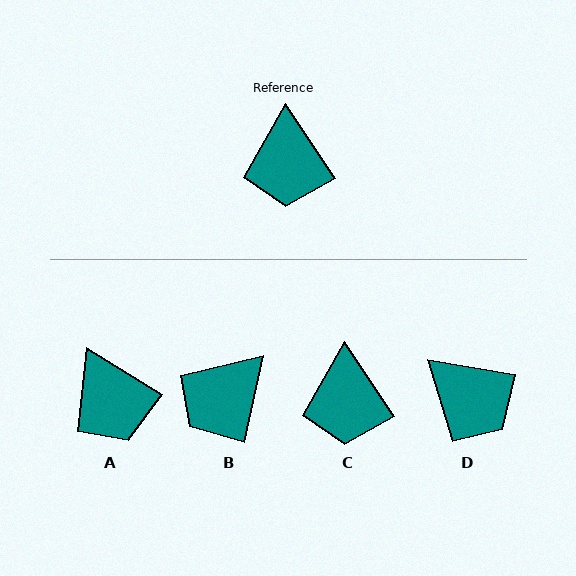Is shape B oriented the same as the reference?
No, it is off by about 46 degrees.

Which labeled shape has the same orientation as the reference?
C.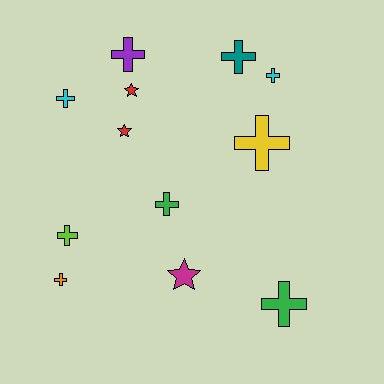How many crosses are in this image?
There are 9 crosses.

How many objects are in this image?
There are 12 objects.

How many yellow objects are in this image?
There is 1 yellow object.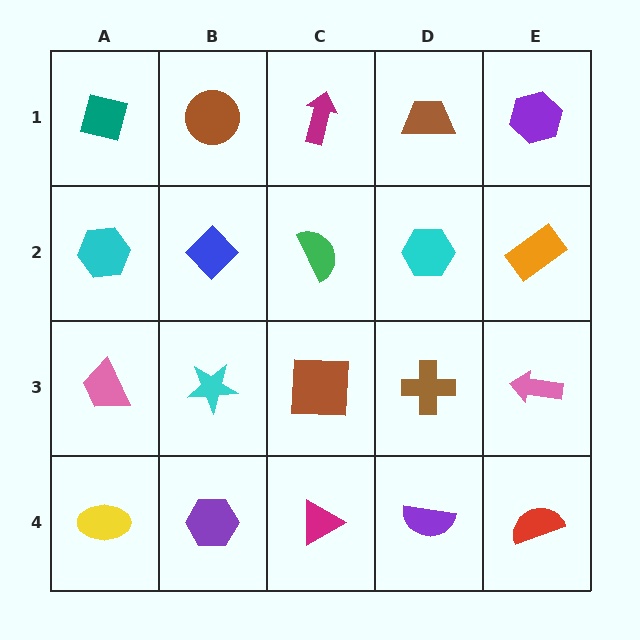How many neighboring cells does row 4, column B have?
3.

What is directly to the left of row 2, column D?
A green semicircle.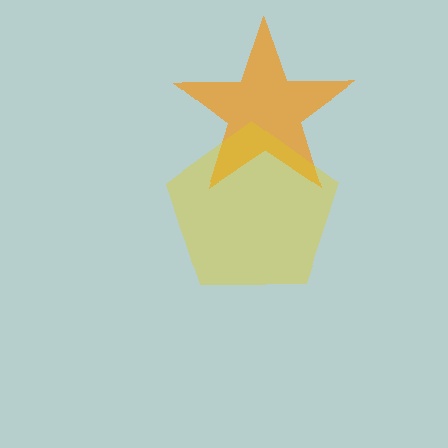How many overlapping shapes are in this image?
There are 2 overlapping shapes in the image.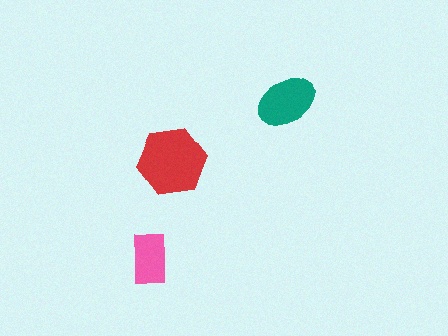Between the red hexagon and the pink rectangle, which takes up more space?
The red hexagon.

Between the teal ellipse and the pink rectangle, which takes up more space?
The teal ellipse.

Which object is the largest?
The red hexagon.